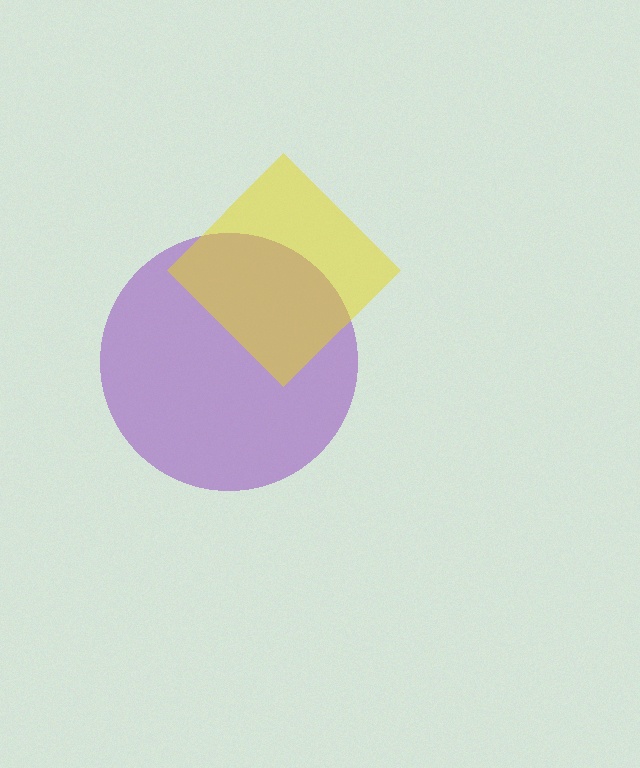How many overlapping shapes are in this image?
There are 2 overlapping shapes in the image.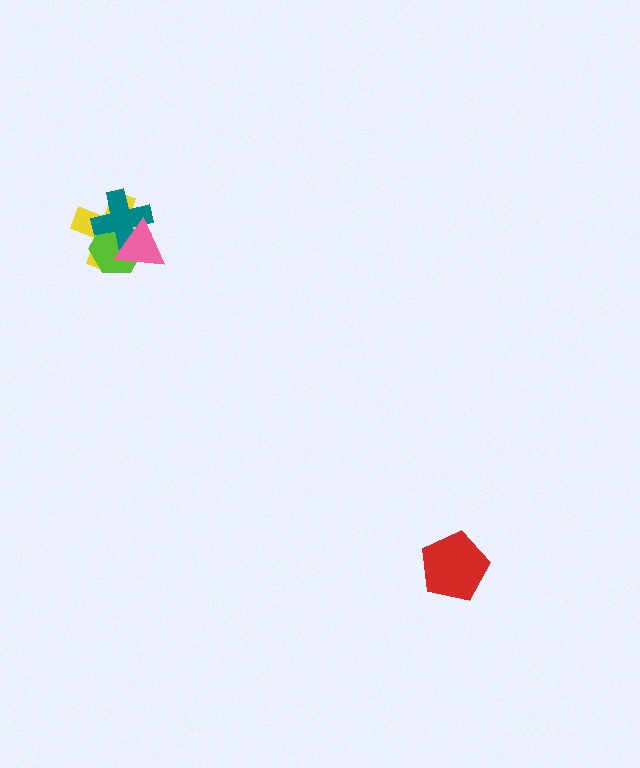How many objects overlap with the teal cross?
3 objects overlap with the teal cross.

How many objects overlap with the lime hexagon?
3 objects overlap with the lime hexagon.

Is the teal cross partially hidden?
Yes, it is partially covered by another shape.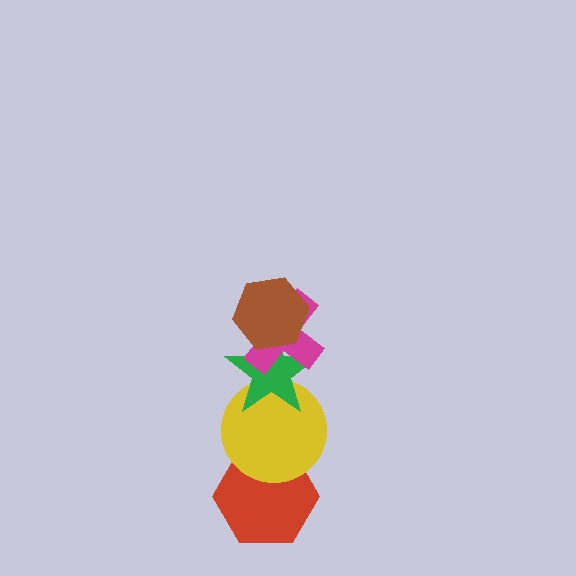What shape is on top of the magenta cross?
The brown hexagon is on top of the magenta cross.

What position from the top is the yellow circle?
The yellow circle is 4th from the top.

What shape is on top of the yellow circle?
The green star is on top of the yellow circle.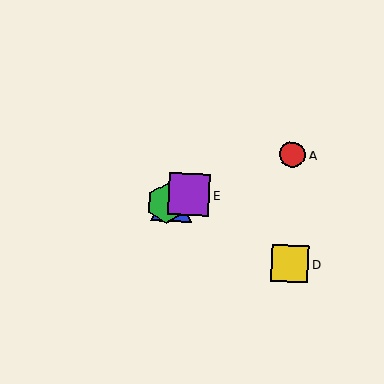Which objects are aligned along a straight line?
Objects A, B, C, E are aligned along a straight line.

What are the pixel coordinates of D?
Object D is at (290, 264).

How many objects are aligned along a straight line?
4 objects (A, B, C, E) are aligned along a straight line.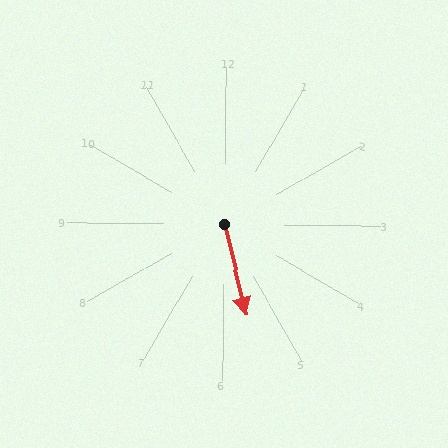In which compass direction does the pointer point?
South.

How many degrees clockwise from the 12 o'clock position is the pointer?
Approximately 166 degrees.